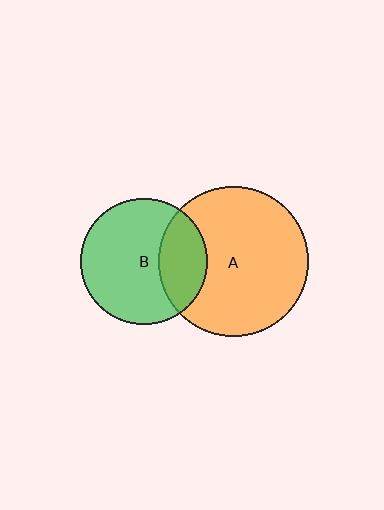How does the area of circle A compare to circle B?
Approximately 1.4 times.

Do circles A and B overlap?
Yes.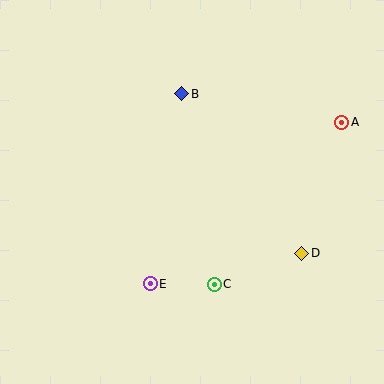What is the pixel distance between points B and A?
The distance between B and A is 162 pixels.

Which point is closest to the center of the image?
Point C at (214, 284) is closest to the center.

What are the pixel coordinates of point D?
Point D is at (302, 253).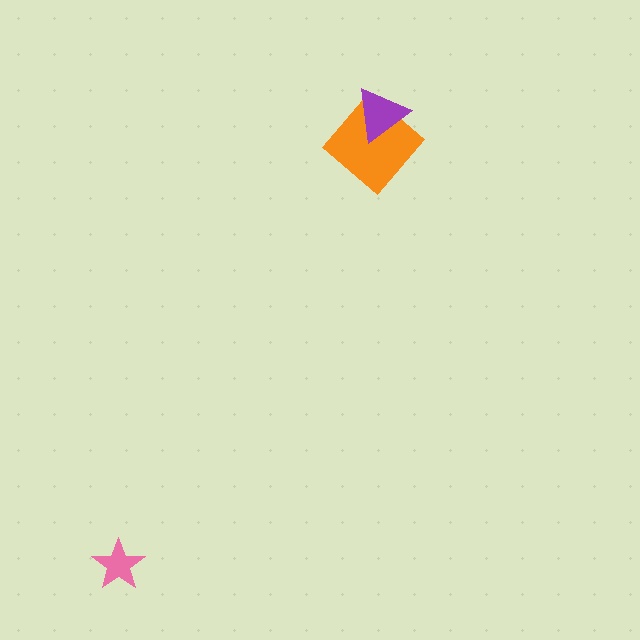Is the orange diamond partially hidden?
Yes, it is partially covered by another shape.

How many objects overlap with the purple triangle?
1 object overlaps with the purple triangle.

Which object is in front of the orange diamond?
The purple triangle is in front of the orange diamond.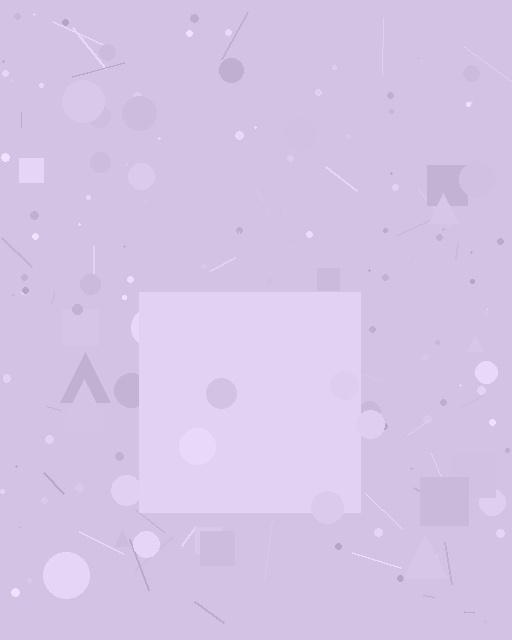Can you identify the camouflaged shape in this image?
The camouflaged shape is a square.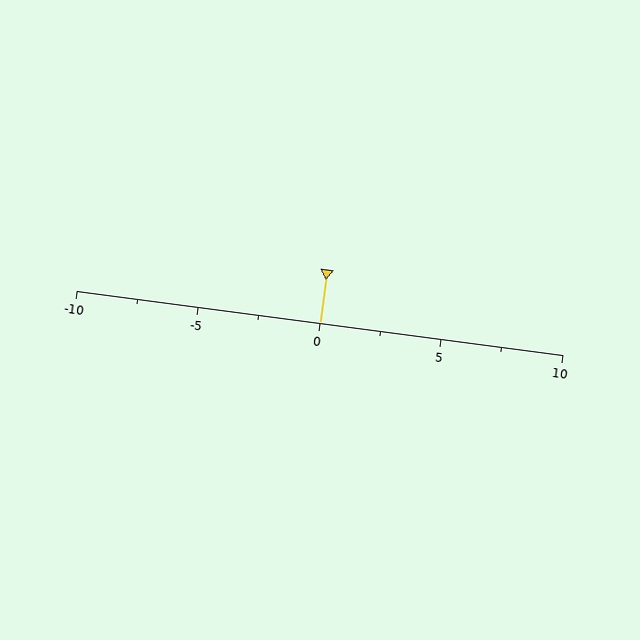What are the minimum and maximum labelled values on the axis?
The axis runs from -10 to 10.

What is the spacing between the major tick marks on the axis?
The major ticks are spaced 5 apart.